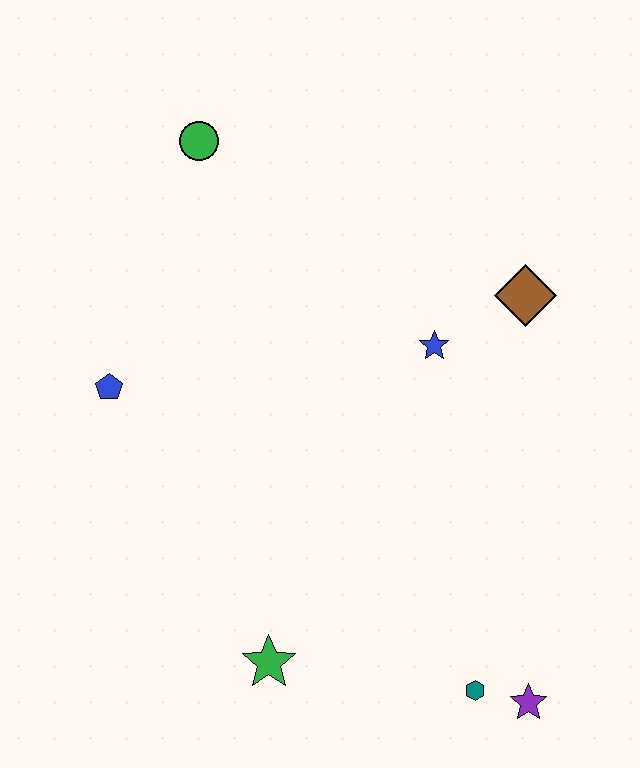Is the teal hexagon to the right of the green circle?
Yes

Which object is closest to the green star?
The teal hexagon is closest to the green star.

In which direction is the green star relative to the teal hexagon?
The green star is to the left of the teal hexagon.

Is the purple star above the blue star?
No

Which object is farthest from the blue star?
The purple star is farthest from the blue star.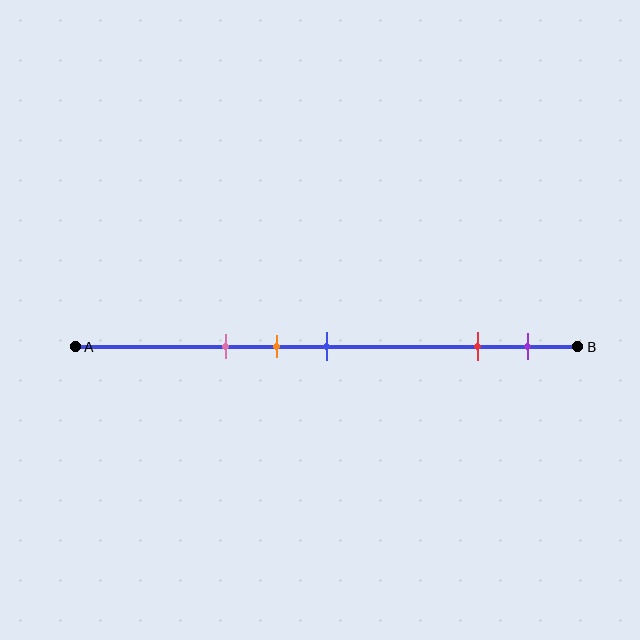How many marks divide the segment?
There are 5 marks dividing the segment.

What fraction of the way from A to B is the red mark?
The red mark is approximately 80% (0.8) of the way from A to B.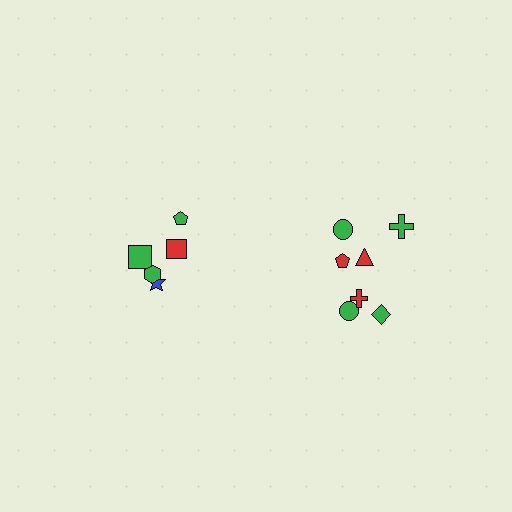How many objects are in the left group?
There are 5 objects.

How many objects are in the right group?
There are 7 objects.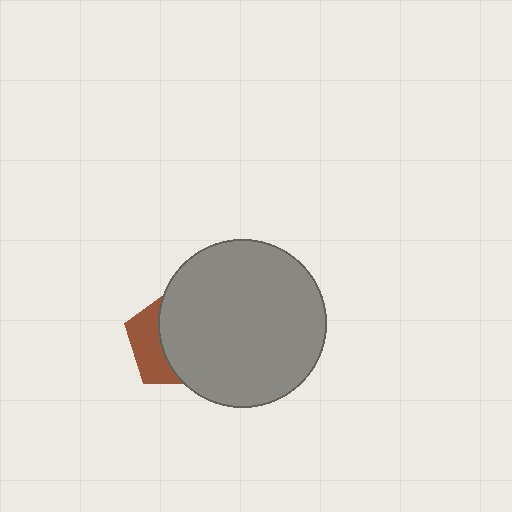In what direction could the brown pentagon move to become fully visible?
The brown pentagon could move left. That would shift it out from behind the gray circle entirely.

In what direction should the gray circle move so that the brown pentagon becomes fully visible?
The gray circle should move right. That is the shortest direction to clear the overlap and leave the brown pentagon fully visible.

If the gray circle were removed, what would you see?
You would see the complete brown pentagon.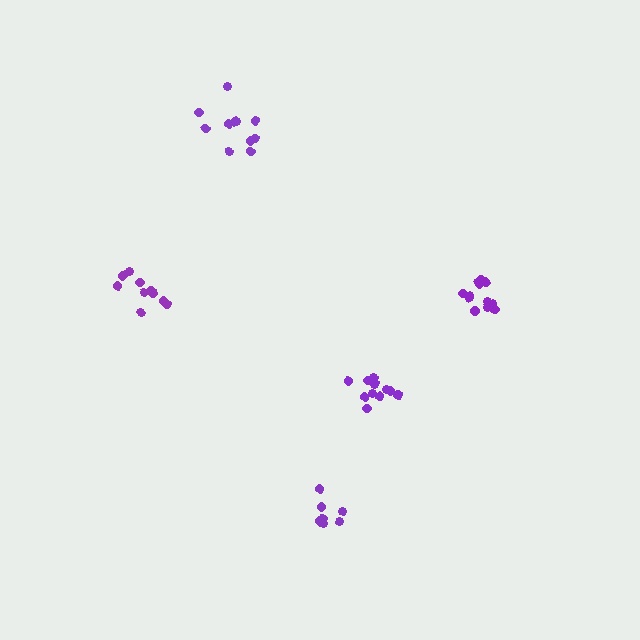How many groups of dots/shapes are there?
There are 5 groups.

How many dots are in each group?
Group 1: 10 dots, Group 2: 12 dots, Group 3: 11 dots, Group 4: 9 dots, Group 5: 12 dots (54 total).